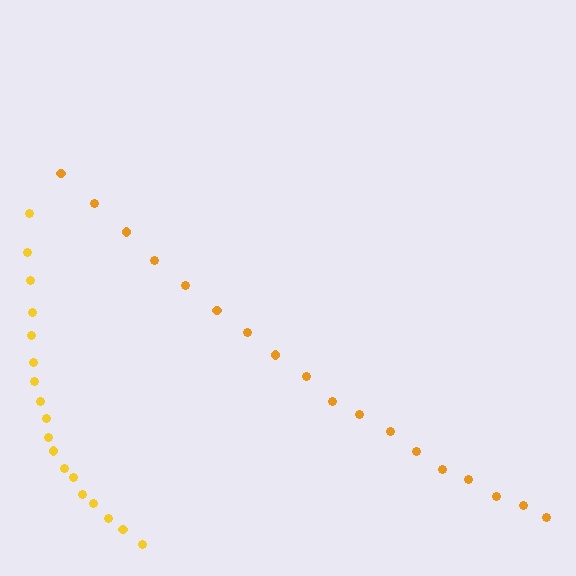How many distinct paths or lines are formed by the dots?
There are 2 distinct paths.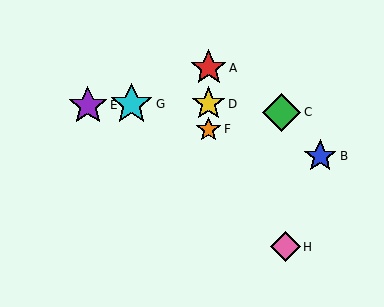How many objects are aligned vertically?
3 objects (A, D, F) are aligned vertically.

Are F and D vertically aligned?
Yes, both are at x≈209.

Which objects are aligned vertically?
Objects A, D, F are aligned vertically.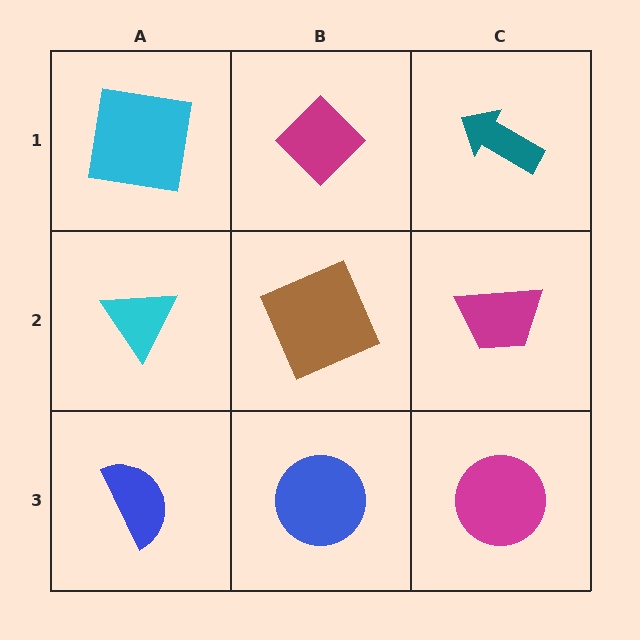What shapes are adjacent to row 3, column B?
A brown square (row 2, column B), a blue semicircle (row 3, column A), a magenta circle (row 3, column C).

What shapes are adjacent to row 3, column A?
A cyan triangle (row 2, column A), a blue circle (row 3, column B).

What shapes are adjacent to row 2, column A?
A cyan square (row 1, column A), a blue semicircle (row 3, column A), a brown square (row 2, column B).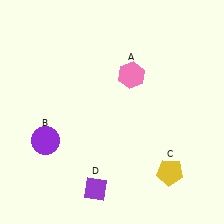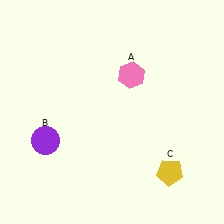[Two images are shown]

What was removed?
The purple diamond (D) was removed in Image 2.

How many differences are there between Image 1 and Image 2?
There is 1 difference between the two images.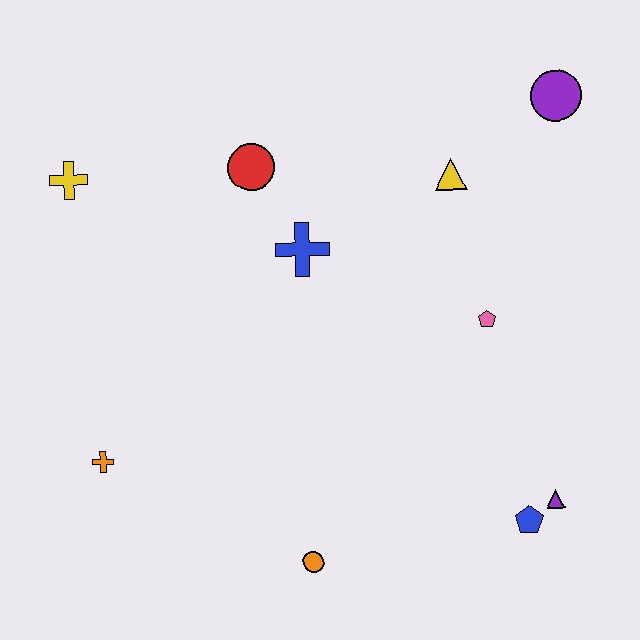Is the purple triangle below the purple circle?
Yes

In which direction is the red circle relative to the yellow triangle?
The red circle is to the left of the yellow triangle.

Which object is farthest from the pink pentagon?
The yellow cross is farthest from the pink pentagon.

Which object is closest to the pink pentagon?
The yellow triangle is closest to the pink pentagon.